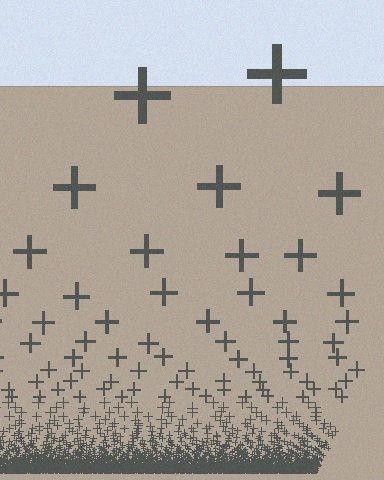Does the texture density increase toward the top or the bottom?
Density increases toward the bottom.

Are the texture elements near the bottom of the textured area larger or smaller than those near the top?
Smaller. The gradient is inverted — elements near the bottom are smaller and denser.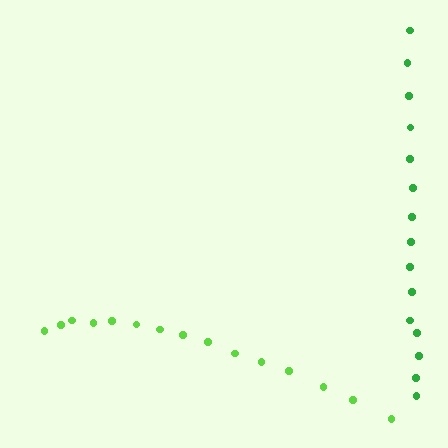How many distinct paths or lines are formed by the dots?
There are 2 distinct paths.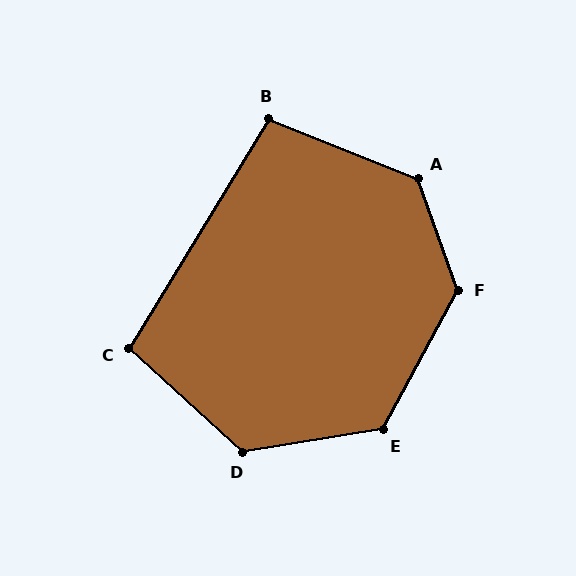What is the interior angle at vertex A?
Approximately 131 degrees (obtuse).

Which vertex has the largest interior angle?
F, at approximately 132 degrees.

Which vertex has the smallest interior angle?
B, at approximately 99 degrees.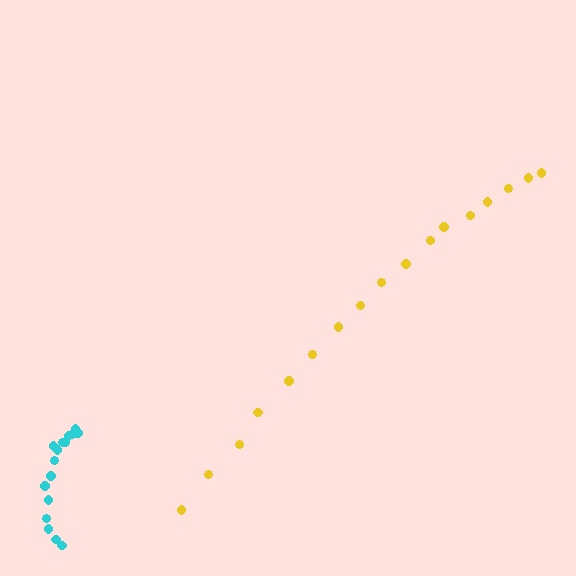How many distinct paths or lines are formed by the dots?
There are 2 distinct paths.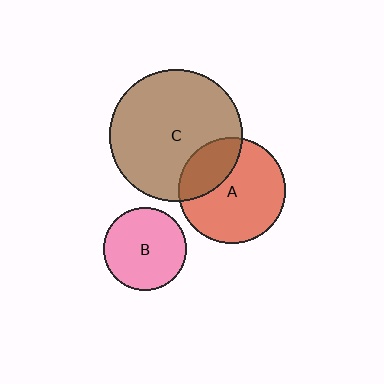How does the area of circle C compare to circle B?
Approximately 2.5 times.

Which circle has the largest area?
Circle C (brown).